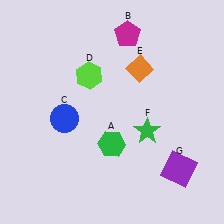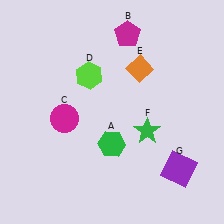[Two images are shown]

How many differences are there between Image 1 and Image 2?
There is 1 difference between the two images.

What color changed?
The circle (C) changed from blue in Image 1 to magenta in Image 2.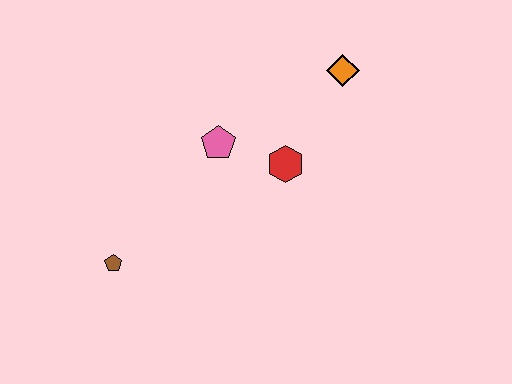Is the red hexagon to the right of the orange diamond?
No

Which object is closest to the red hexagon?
The pink pentagon is closest to the red hexagon.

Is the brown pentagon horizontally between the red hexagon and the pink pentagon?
No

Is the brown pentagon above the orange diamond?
No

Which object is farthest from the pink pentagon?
The brown pentagon is farthest from the pink pentagon.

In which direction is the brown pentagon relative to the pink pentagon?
The brown pentagon is below the pink pentagon.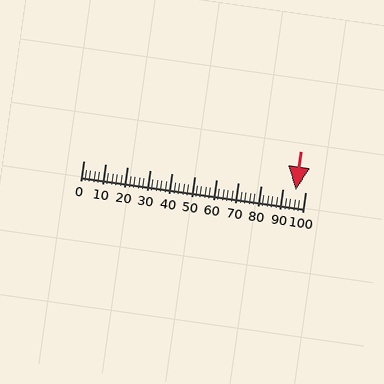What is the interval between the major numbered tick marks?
The major tick marks are spaced 10 units apart.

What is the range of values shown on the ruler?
The ruler shows values from 0 to 100.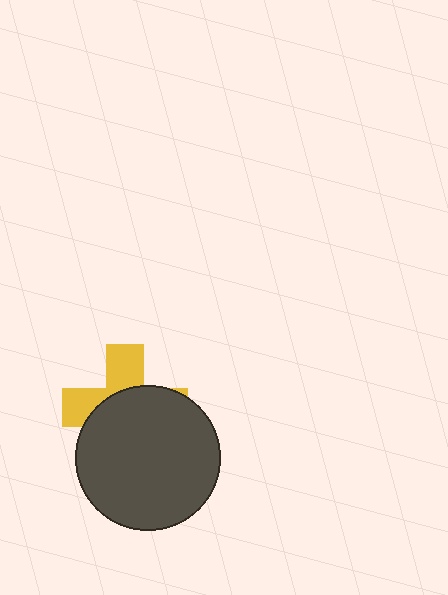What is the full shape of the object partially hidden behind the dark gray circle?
The partially hidden object is a yellow cross.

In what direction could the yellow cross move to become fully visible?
The yellow cross could move up. That would shift it out from behind the dark gray circle entirely.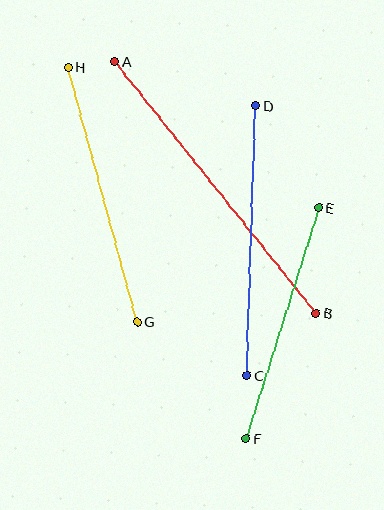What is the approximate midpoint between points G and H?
The midpoint is at approximately (102, 195) pixels.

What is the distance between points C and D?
The distance is approximately 270 pixels.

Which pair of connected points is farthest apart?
Points A and B are farthest apart.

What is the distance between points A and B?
The distance is approximately 322 pixels.